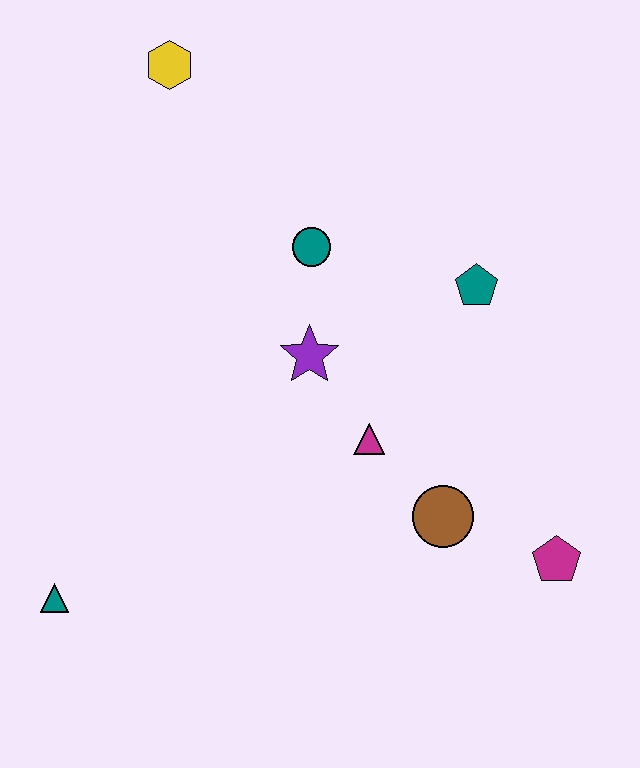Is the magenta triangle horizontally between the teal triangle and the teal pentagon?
Yes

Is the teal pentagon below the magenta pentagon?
No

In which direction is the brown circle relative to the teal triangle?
The brown circle is to the right of the teal triangle.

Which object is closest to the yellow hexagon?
The teal circle is closest to the yellow hexagon.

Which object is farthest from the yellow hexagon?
The magenta pentagon is farthest from the yellow hexagon.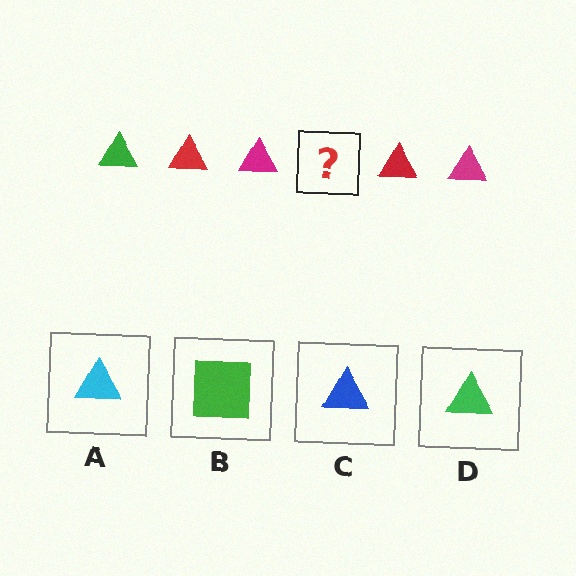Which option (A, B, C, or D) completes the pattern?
D.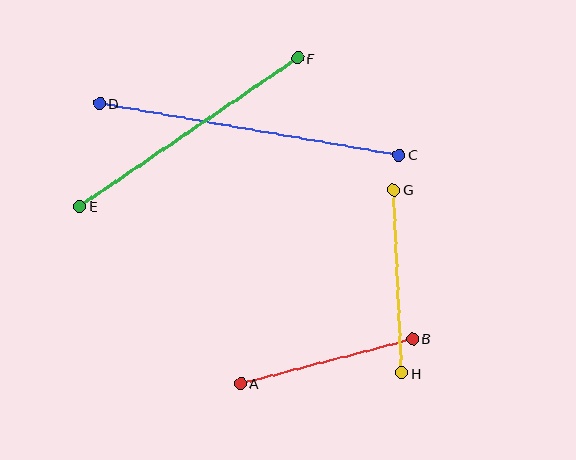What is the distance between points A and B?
The distance is approximately 178 pixels.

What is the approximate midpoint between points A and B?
The midpoint is at approximately (327, 361) pixels.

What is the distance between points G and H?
The distance is approximately 184 pixels.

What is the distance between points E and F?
The distance is approximately 264 pixels.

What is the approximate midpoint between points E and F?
The midpoint is at approximately (189, 132) pixels.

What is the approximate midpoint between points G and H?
The midpoint is at approximately (397, 281) pixels.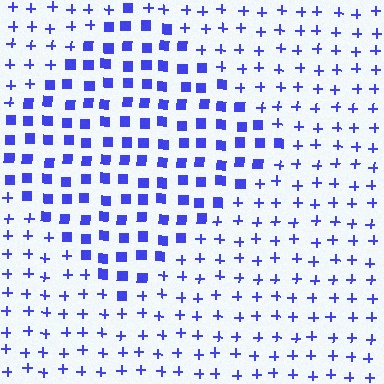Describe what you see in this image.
The image is filled with small blue elements arranged in a uniform grid. A diamond-shaped region contains squares, while the surrounding area contains plus signs. The boundary is defined purely by the change in element shape.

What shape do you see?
I see a diamond.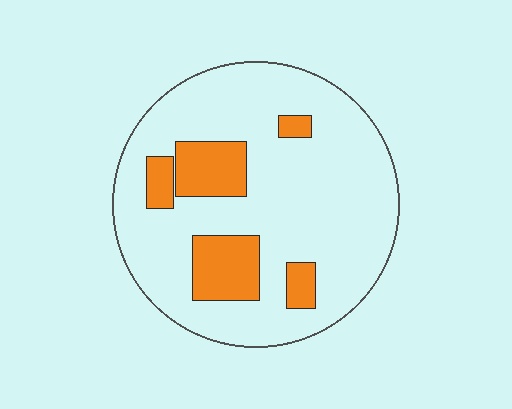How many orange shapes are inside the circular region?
5.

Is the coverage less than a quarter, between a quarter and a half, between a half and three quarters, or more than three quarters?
Less than a quarter.